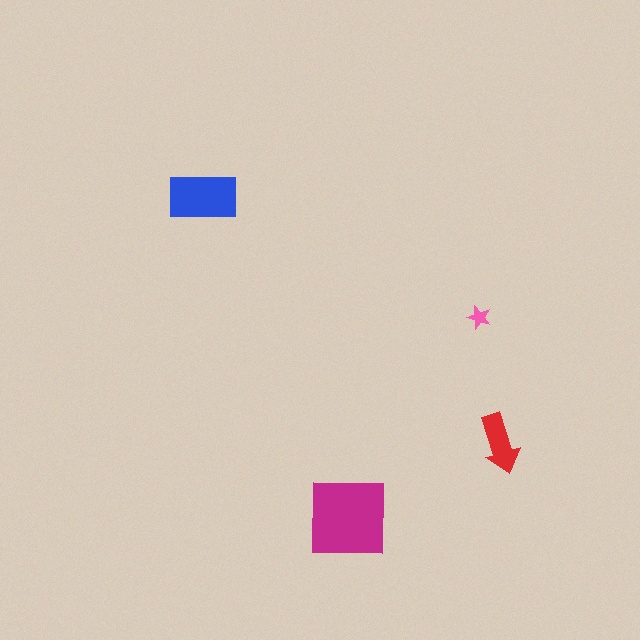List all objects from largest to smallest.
The magenta square, the blue rectangle, the red arrow, the pink star.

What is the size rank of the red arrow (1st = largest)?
3rd.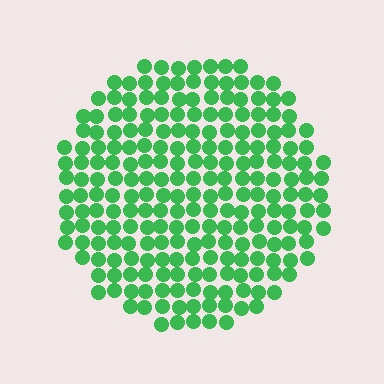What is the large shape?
The large shape is a circle.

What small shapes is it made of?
It is made of small circles.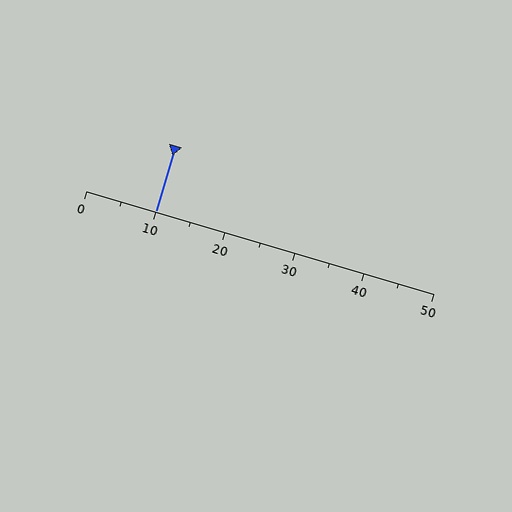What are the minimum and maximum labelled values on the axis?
The axis runs from 0 to 50.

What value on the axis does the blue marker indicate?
The marker indicates approximately 10.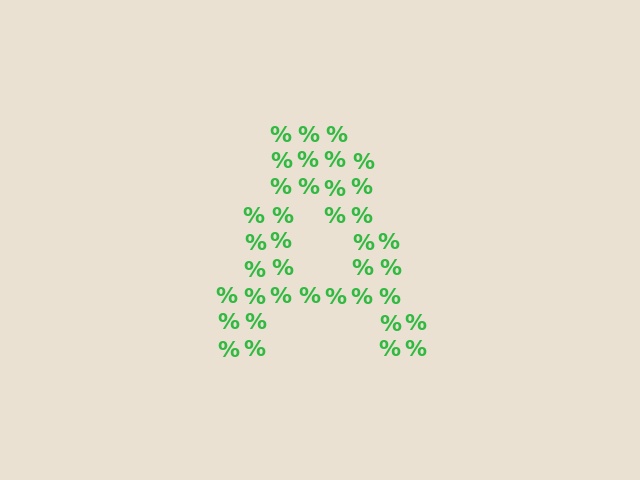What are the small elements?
The small elements are percent signs.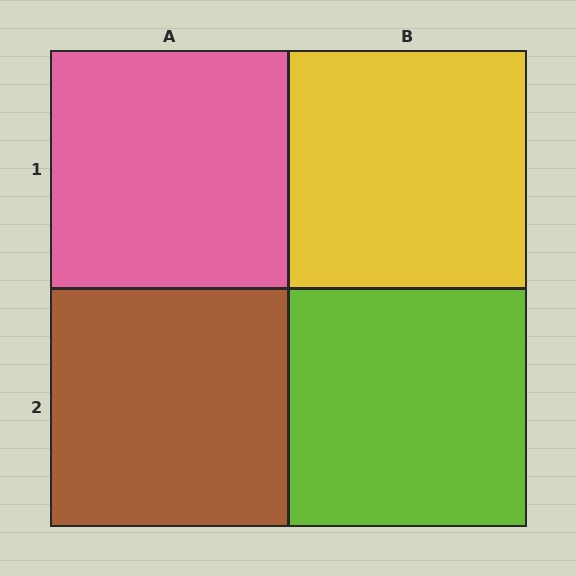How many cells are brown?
1 cell is brown.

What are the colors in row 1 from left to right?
Pink, yellow.